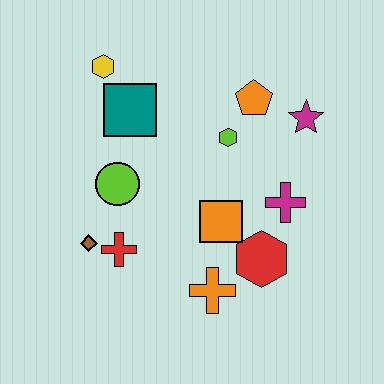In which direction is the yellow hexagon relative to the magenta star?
The yellow hexagon is to the left of the magenta star.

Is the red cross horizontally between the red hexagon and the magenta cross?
No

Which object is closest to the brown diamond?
The red cross is closest to the brown diamond.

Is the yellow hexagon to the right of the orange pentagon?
No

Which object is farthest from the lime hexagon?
The brown diamond is farthest from the lime hexagon.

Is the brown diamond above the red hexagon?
Yes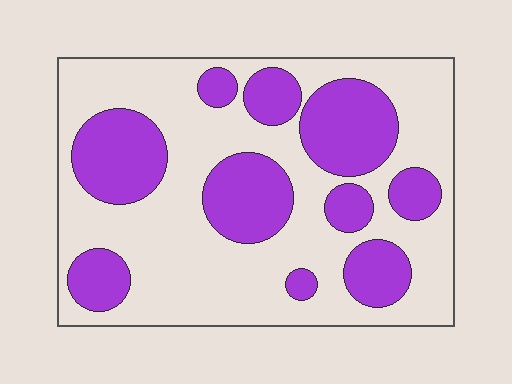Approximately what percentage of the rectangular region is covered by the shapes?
Approximately 35%.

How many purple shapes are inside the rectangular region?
10.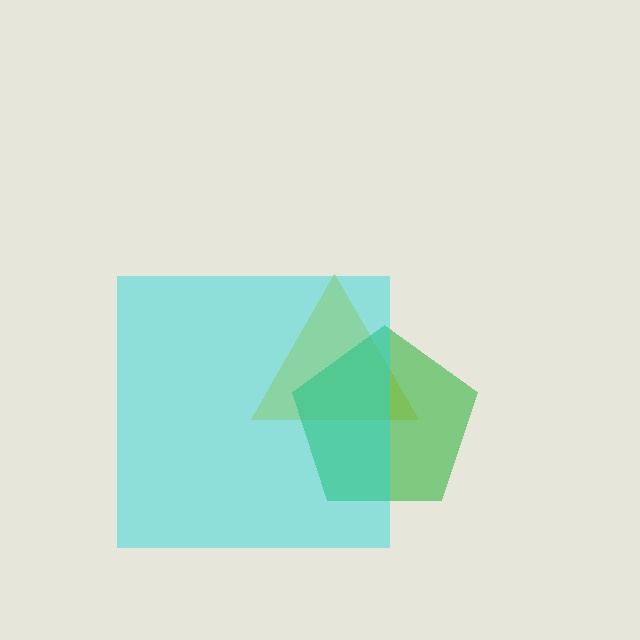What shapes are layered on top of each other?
The layered shapes are: a yellow triangle, a green pentagon, a cyan square.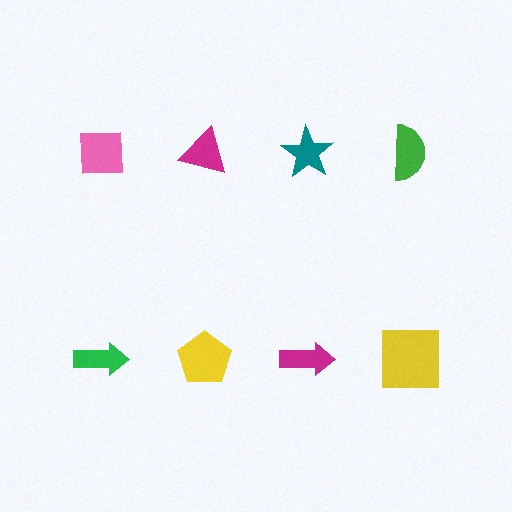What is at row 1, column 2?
A magenta triangle.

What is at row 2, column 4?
A yellow square.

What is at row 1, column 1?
A pink square.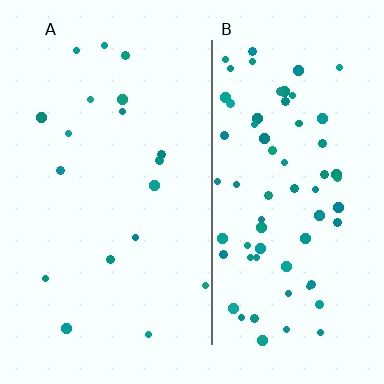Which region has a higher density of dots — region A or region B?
B (the right).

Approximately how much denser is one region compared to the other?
Approximately 3.8× — region B over region A.